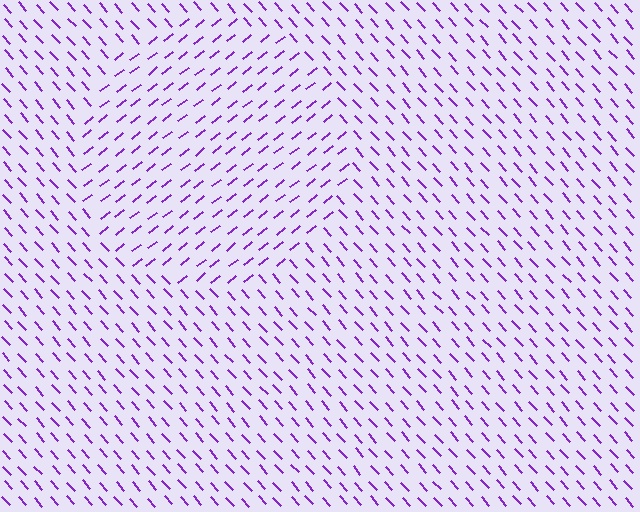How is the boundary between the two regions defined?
The boundary is defined purely by a change in line orientation (approximately 86 degrees difference). All lines are the same color and thickness.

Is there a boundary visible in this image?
Yes, there is a texture boundary formed by a change in line orientation.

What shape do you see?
I see a circle.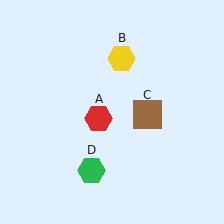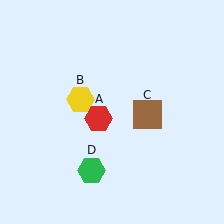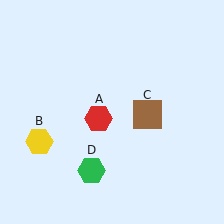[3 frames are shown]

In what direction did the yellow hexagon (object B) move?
The yellow hexagon (object B) moved down and to the left.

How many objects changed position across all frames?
1 object changed position: yellow hexagon (object B).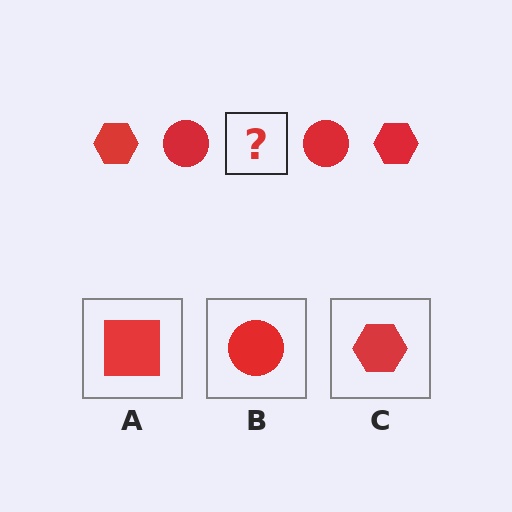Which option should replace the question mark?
Option C.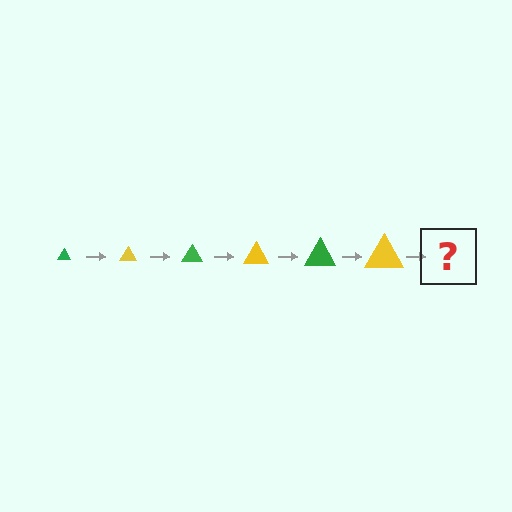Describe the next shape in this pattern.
It should be a green triangle, larger than the previous one.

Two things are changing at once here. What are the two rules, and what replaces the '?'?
The two rules are that the triangle grows larger each step and the color cycles through green and yellow. The '?' should be a green triangle, larger than the previous one.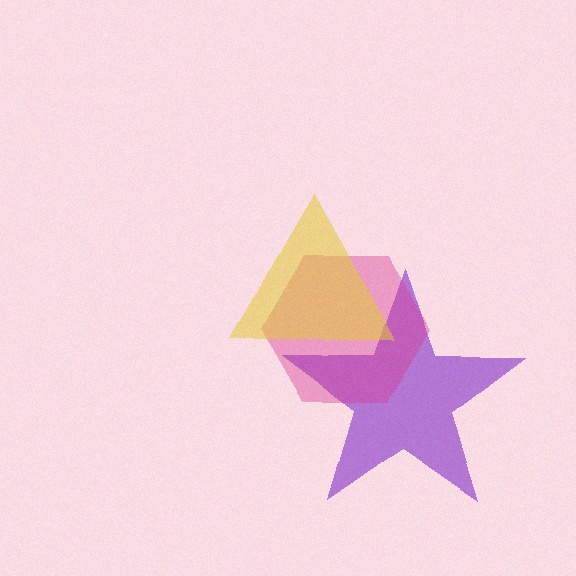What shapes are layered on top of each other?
The layered shapes are: a purple star, a magenta hexagon, a yellow triangle.